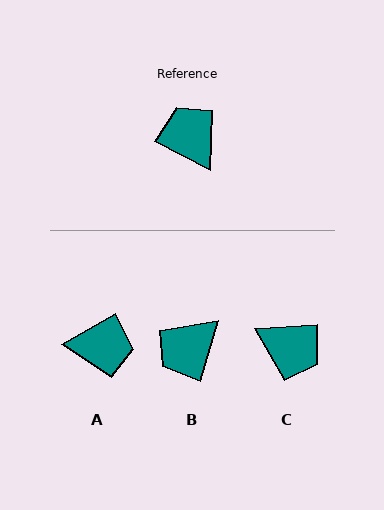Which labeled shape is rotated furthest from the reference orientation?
C, about 149 degrees away.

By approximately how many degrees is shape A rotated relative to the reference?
Approximately 123 degrees clockwise.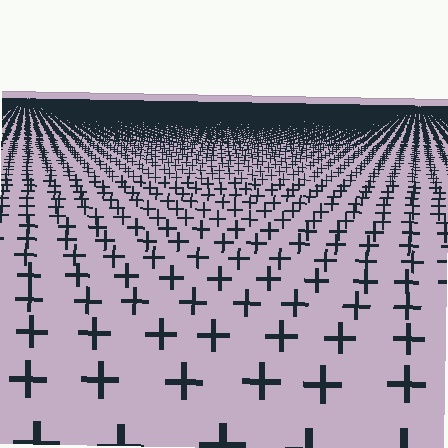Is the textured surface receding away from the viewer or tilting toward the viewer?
The surface is receding away from the viewer. Texture elements get smaller and denser toward the top.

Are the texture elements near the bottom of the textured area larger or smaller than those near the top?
Larger. Near the bottom, elements are closer to the viewer and appear at a bigger on-screen size.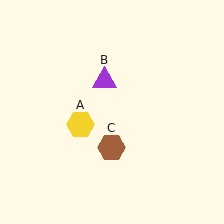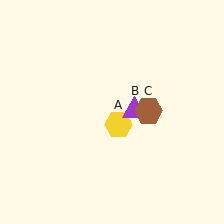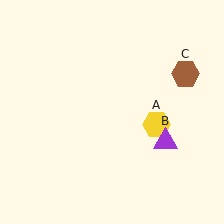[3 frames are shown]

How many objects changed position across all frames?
3 objects changed position: yellow hexagon (object A), purple triangle (object B), brown hexagon (object C).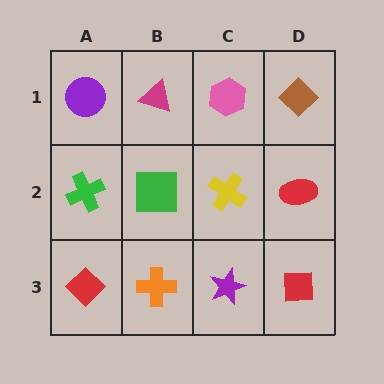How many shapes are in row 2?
4 shapes.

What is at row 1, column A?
A purple circle.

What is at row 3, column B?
An orange cross.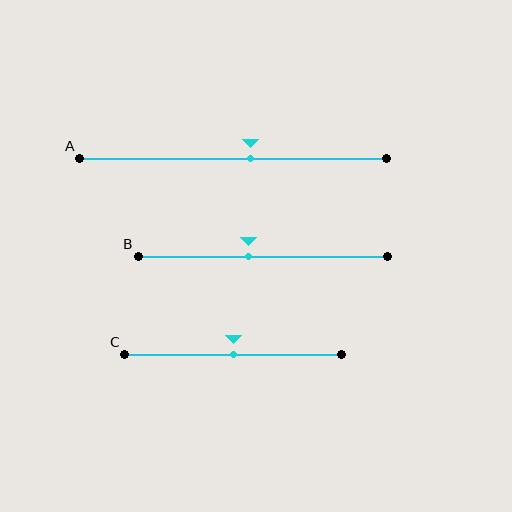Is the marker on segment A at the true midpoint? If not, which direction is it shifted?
No, the marker on segment A is shifted to the right by about 6% of the segment length.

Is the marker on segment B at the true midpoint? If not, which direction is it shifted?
No, the marker on segment B is shifted to the left by about 6% of the segment length.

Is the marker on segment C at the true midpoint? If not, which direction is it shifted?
Yes, the marker on segment C is at the true midpoint.